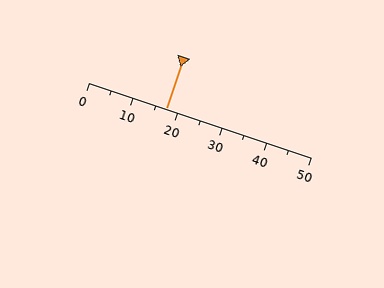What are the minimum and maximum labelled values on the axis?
The axis runs from 0 to 50.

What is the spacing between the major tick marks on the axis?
The major ticks are spaced 10 apart.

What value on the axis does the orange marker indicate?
The marker indicates approximately 17.5.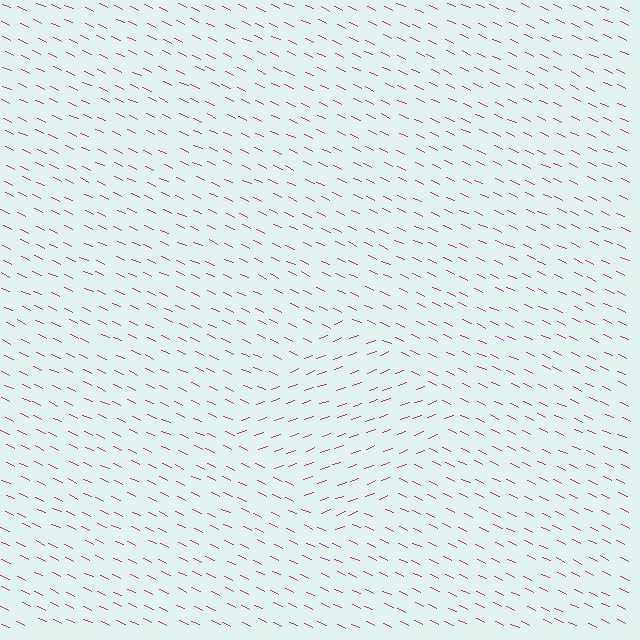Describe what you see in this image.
The image is filled with small magenta line segments. A diamond region in the image has lines oriented differently from the surrounding lines, creating a visible texture boundary.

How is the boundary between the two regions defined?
The boundary is defined purely by a change in line orientation (approximately 45 degrees difference). All lines are the same color and thickness.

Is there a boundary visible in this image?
Yes, there is a texture boundary formed by a change in line orientation.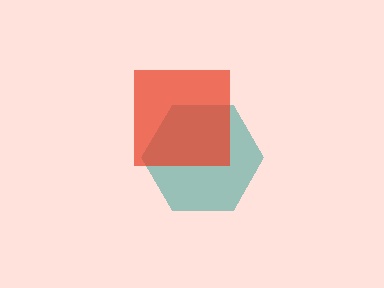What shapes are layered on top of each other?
The layered shapes are: a teal hexagon, a red square.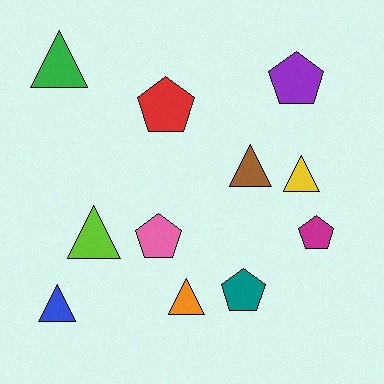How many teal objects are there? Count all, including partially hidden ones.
There is 1 teal object.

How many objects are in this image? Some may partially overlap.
There are 11 objects.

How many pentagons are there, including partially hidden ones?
There are 5 pentagons.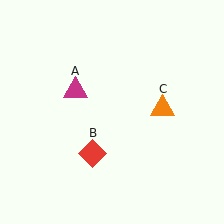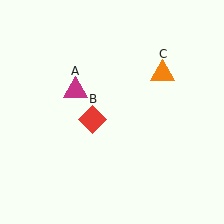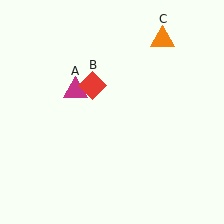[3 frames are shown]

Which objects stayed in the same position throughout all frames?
Magenta triangle (object A) remained stationary.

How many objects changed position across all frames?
2 objects changed position: red diamond (object B), orange triangle (object C).